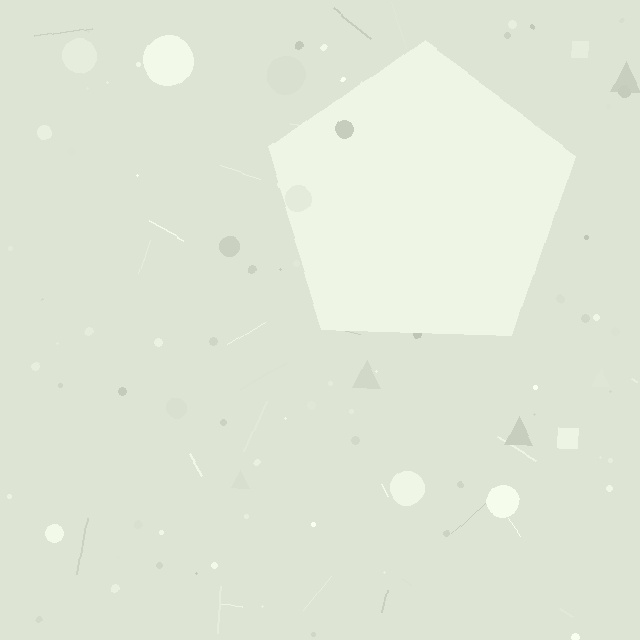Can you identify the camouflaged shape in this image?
The camouflaged shape is a pentagon.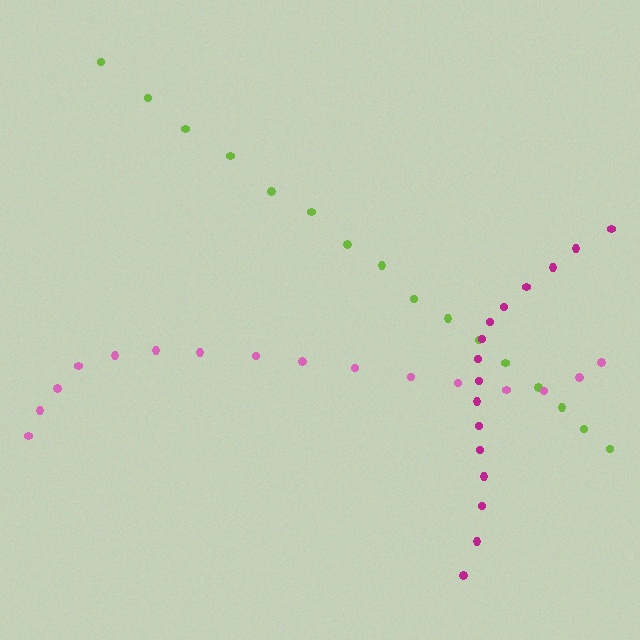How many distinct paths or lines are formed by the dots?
There are 3 distinct paths.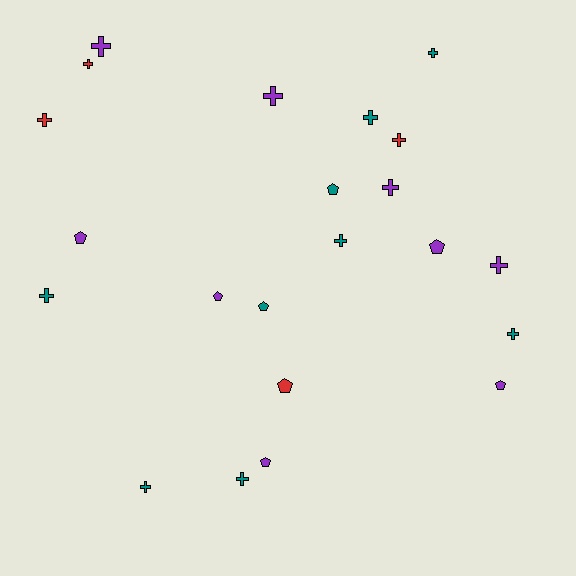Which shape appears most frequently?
Cross, with 14 objects.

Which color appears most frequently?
Teal, with 9 objects.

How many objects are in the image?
There are 22 objects.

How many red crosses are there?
There are 3 red crosses.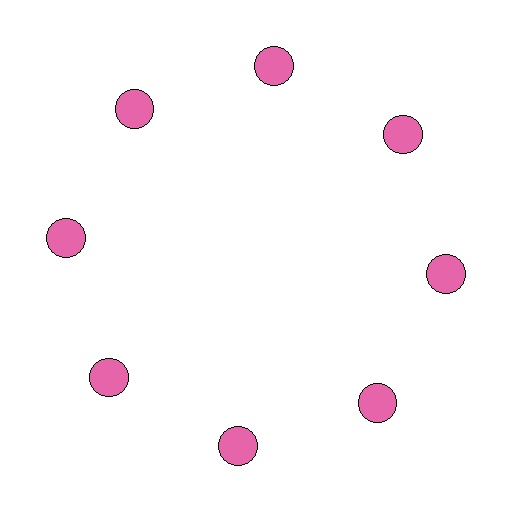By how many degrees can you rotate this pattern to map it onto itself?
The pattern maps onto itself every 45 degrees of rotation.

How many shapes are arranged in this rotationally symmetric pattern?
There are 8 shapes, arranged in 8 groups of 1.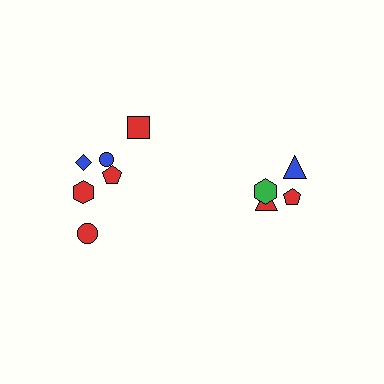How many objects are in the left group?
There are 6 objects.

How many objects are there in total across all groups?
There are 10 objects.